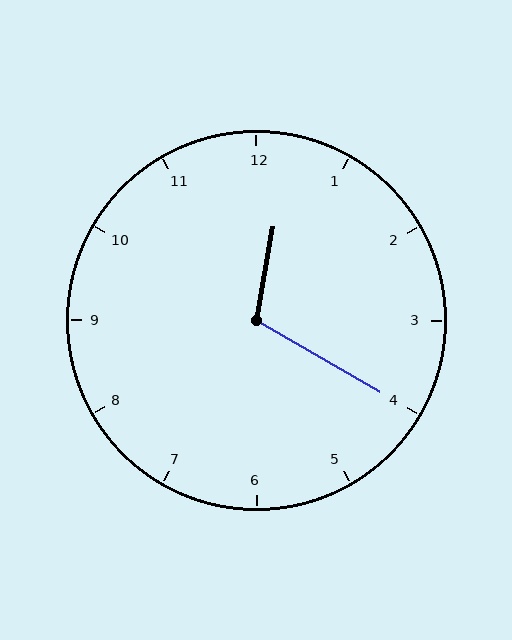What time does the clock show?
12:20.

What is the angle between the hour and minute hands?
Approximately 110 degrees.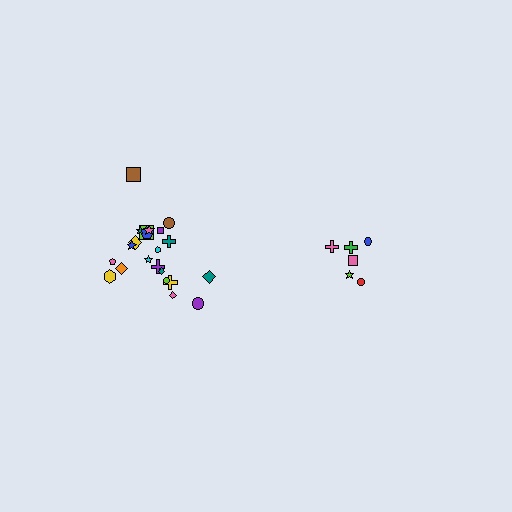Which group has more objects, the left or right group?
The left group.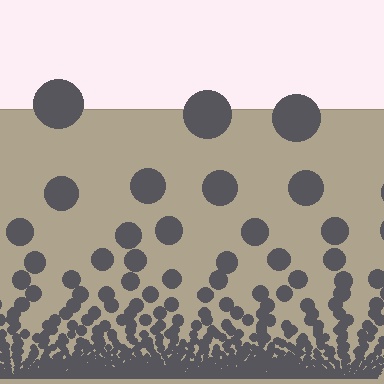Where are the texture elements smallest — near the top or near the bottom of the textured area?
Near the bottom.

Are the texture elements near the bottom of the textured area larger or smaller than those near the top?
Smaller. The gradient is inverted — elements near the bottom are smaller and denser.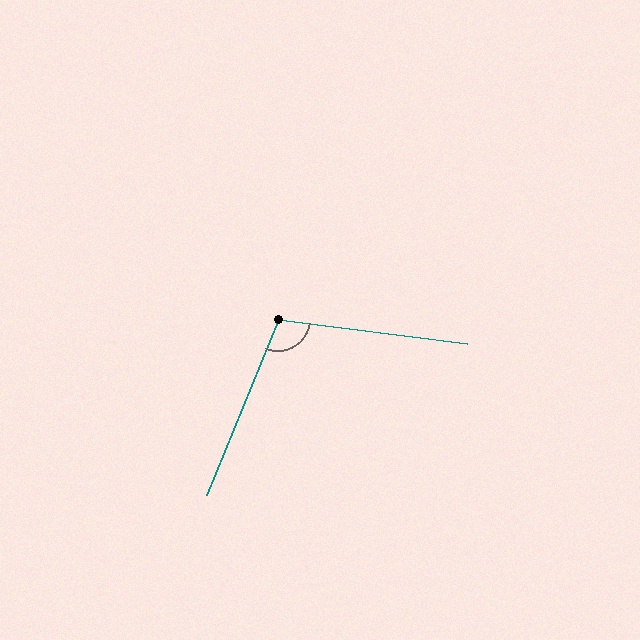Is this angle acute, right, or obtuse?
It is obtuse.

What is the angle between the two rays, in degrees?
Approximately 105 degrees.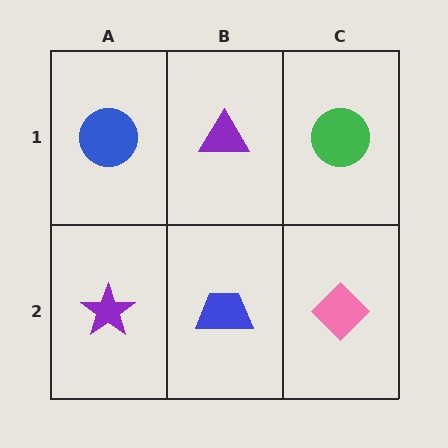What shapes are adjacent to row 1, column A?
A purple star (row 2, column A), a purple triangle (row 1, column B).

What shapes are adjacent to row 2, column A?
A blue circle (row 1, column A), a blue trapezoid (row 2, column B).